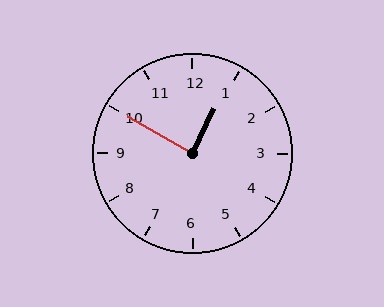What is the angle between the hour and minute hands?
Approximately 85 degrees.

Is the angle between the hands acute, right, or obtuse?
It is right.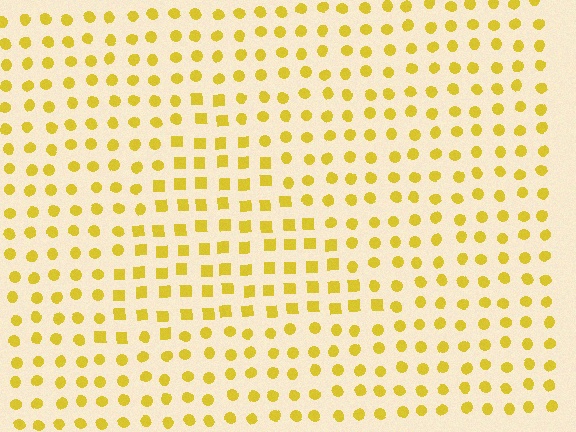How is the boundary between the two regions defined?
The boundary is defined by a change in element shape: squares inside vs. circles outside. All elements share the same color and spacing.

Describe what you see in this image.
The image is filled with small yellow elements arranged in a uniform grid. A triangle-shaped region contains squares, while the surrounding area contains circles. The boundary is defined purely by the change in element shape.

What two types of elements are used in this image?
The image uses squares inside the triangle region and circles outside it.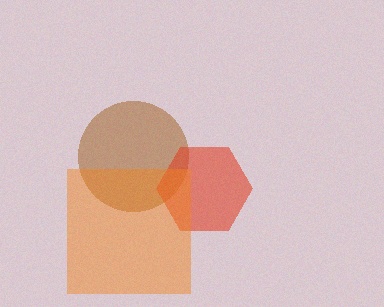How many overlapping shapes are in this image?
There are 3 overlapping shapes in the image.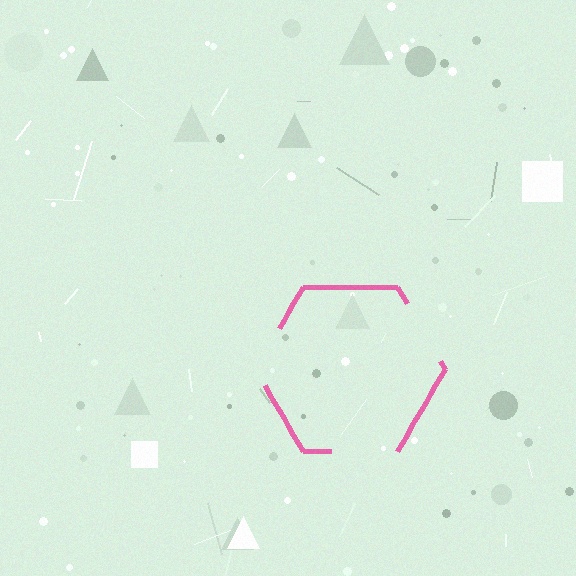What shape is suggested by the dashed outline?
The dashed outline suggests a hexagon.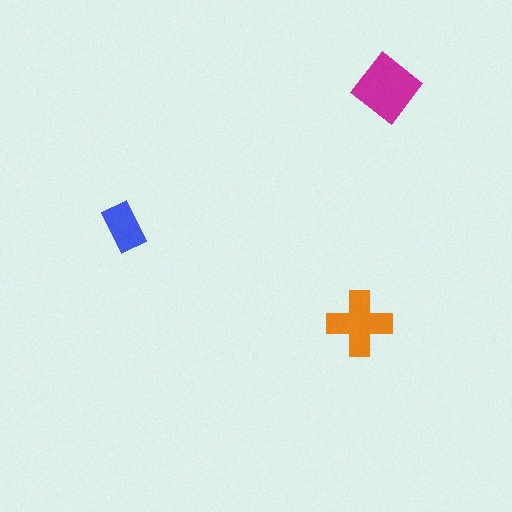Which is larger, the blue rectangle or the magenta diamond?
The magenta diamond.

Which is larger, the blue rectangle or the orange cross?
The orange cross.